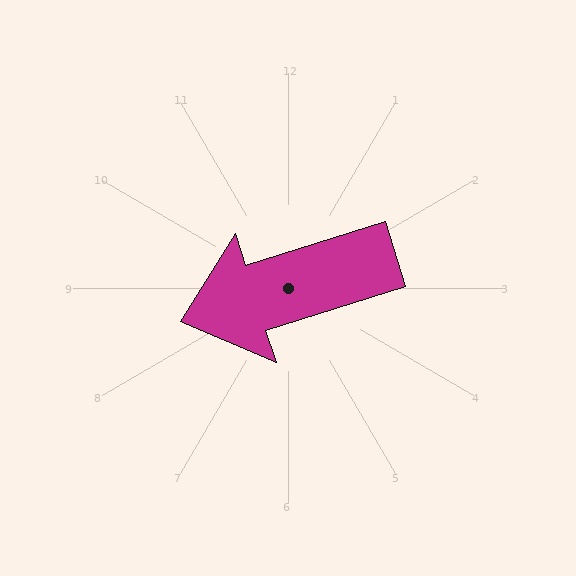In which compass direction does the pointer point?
West.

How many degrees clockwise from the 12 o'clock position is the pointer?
Approximately 252 degrees.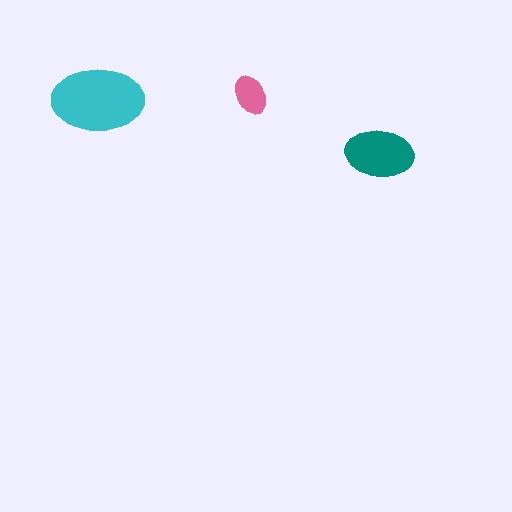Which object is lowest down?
The teal ellipse is bottommost.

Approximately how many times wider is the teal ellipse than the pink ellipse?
About 1.5 times wider.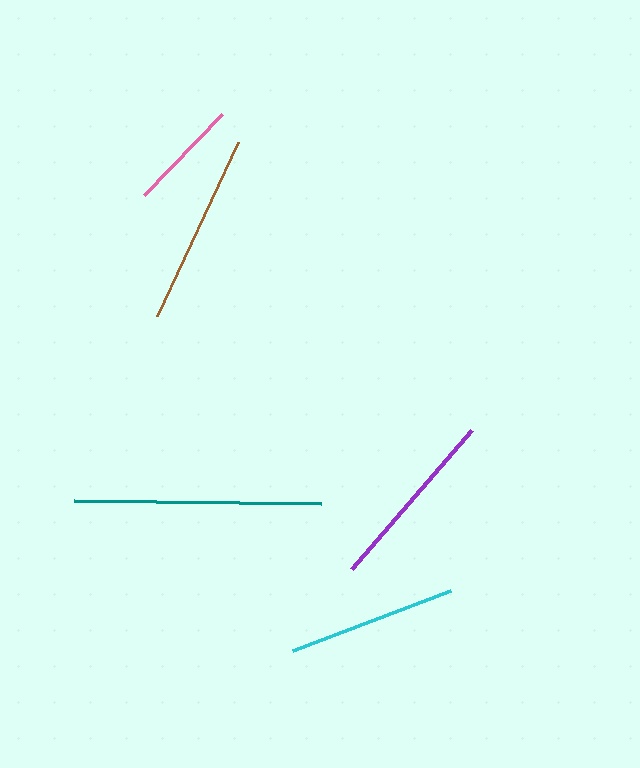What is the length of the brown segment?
The brown segment is approximately 193 pixels long.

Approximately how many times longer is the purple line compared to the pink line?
The purple line is approximately 1.6 times the length of the pink line.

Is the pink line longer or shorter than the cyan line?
The cyan line is longer than the pink line.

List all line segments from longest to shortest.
From longest to shortest: teal, brown, purple, cyan, pink.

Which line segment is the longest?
The teal line is the longest at approximately 248 pixels.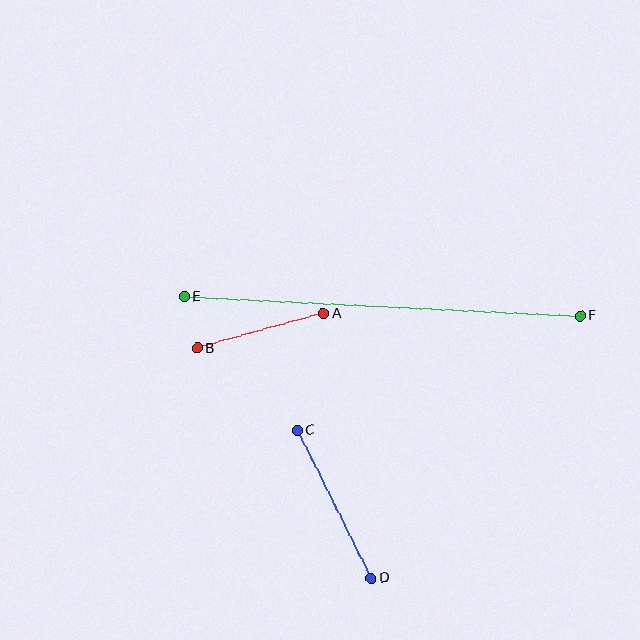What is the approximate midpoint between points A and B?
The midpoint is at approximately (260, 331) pixels.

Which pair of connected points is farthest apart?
Points E and F are farthest apart.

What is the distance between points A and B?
The distance is approximately 131 pixels.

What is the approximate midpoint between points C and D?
The midpoint is at approximately (334, 504) pixels.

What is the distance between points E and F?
The distance is approximately 397 pixels.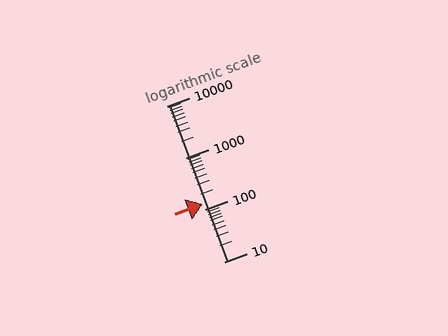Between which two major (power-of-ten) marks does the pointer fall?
The pointer is between 100 and 1000.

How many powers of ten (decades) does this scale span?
The scale spans 3 decades, from 10 to 10000.